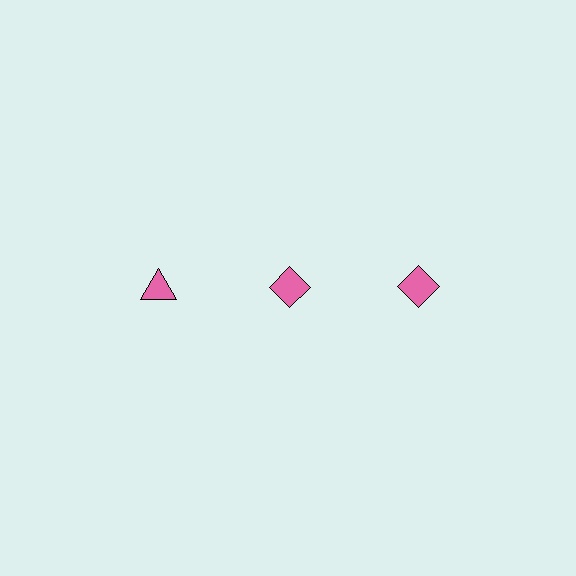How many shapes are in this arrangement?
There are 3 shapes arranged in a grid pattern.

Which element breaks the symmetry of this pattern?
The pink triangle in the top row, leftmost column breaks the symmetry. All other shapes are pink diamonds.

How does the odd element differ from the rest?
It has a different shape: triangle instead of diamond.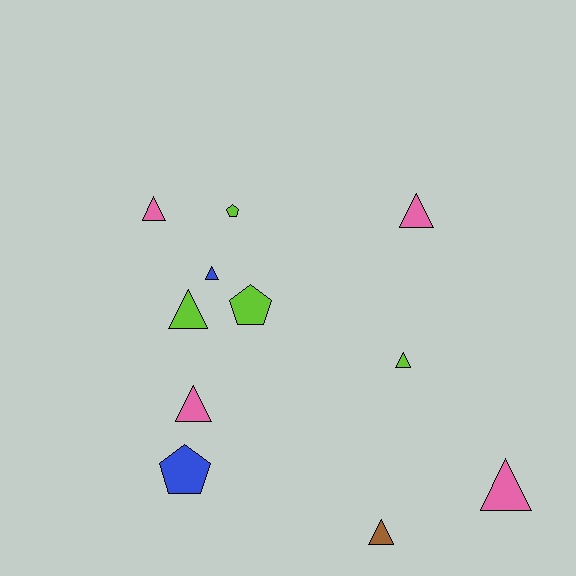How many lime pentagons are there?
There are 2 lime pentagons.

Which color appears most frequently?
Pink, with 4 objects.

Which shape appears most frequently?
Triangle, with 8 objects.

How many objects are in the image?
There are 11 objects.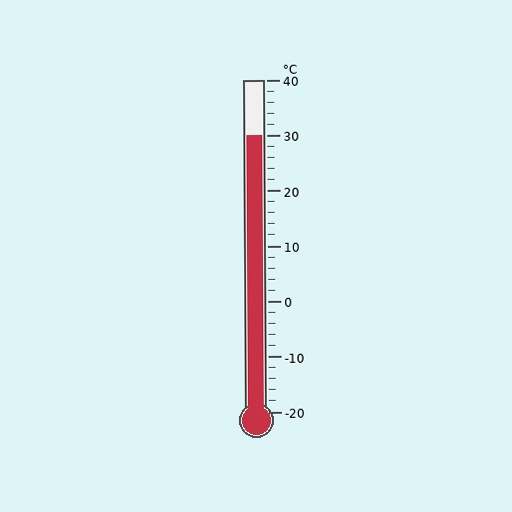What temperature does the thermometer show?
The thermometer shows approximately 30°C.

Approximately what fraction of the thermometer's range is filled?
The thermometer is filled to approximately 85% of its range.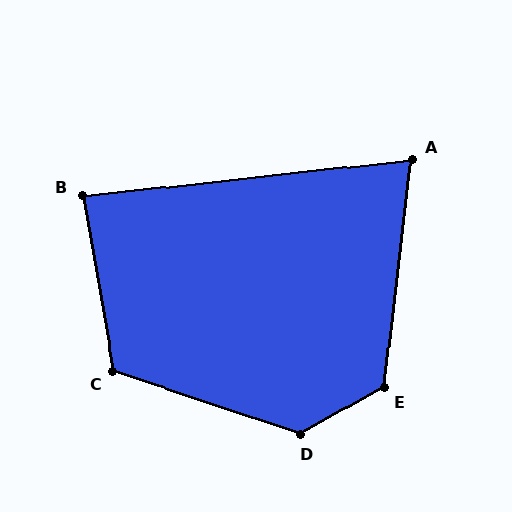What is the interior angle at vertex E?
Approximately 126 degrees (obtuse).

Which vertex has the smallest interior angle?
A, at approximately 77 degrees.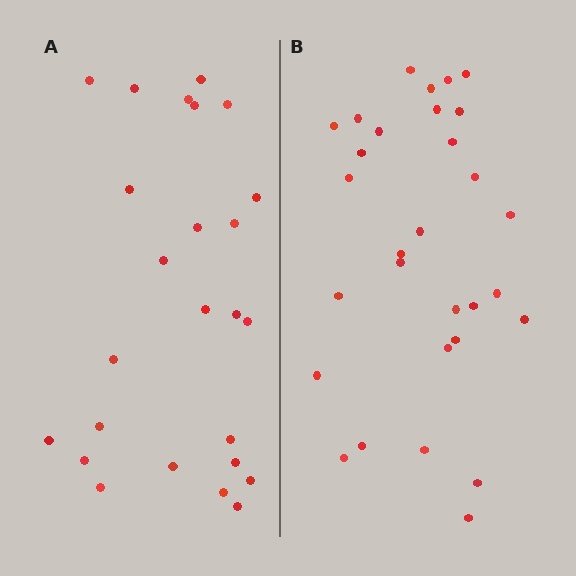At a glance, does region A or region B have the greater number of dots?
Region B (the right region) has more dots.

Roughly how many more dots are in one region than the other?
Region B has about 5 more dots than region A.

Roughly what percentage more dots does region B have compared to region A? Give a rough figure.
About 20% more.